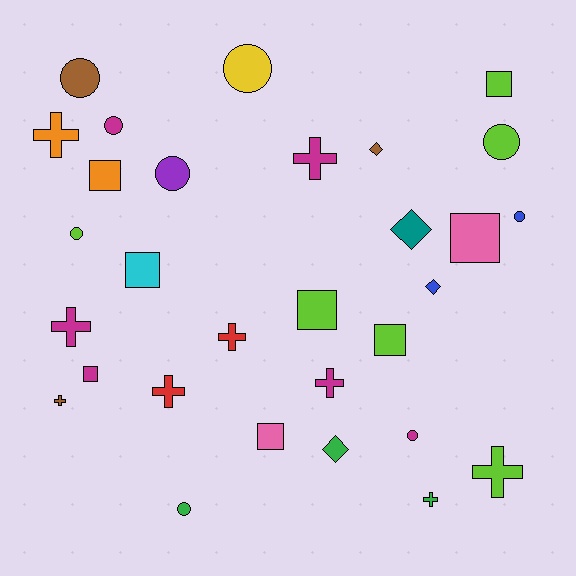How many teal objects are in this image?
There is 1 teal object.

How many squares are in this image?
There are 8 squares.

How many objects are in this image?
There are 30 objects.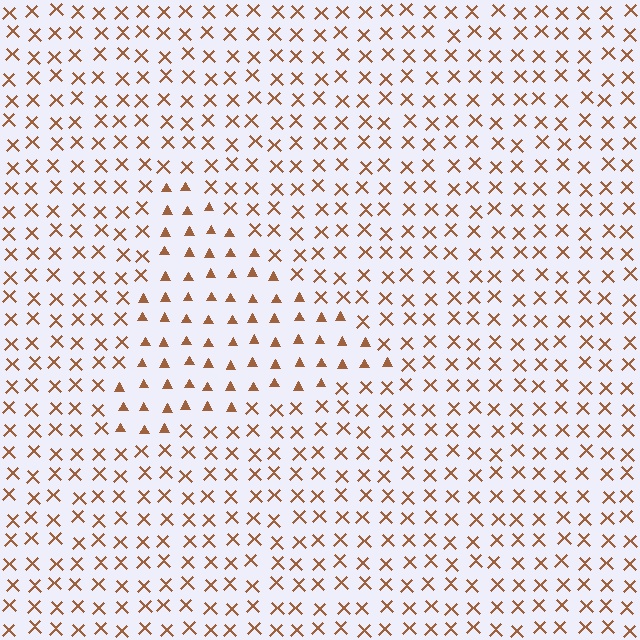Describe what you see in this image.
The image is filled with small brown elements arranged in a uniform grid. A triangle-shaped region contains triangles, while the surrounding area contains X marks. The boundary is defined purely by the change in element shape.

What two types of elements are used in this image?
The image uses triangles inside the triangle region and X marks outside it.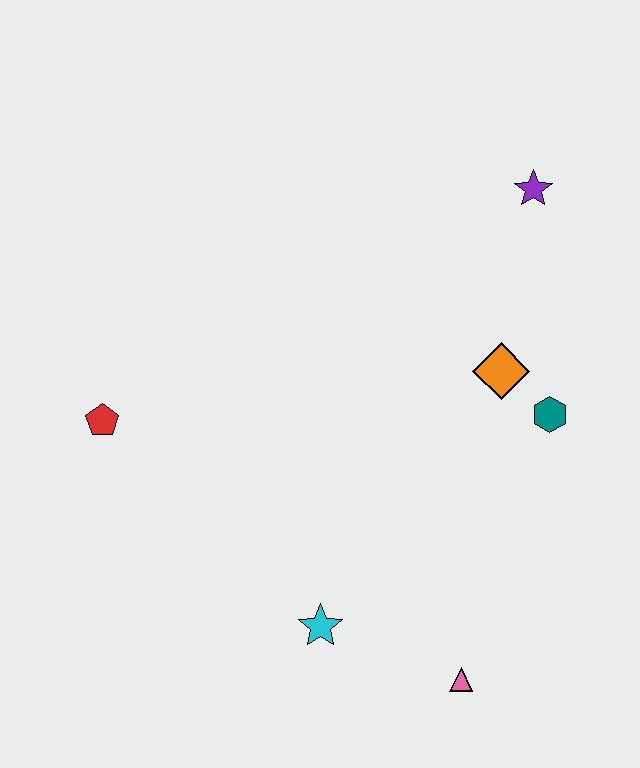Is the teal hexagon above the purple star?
No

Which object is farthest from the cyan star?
The purple star is farthest from the cyan star.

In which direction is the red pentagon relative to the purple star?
The red pentagon is to the left of the purple star.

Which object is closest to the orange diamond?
The teal hexagon is closest to the orange diamond.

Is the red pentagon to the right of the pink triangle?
No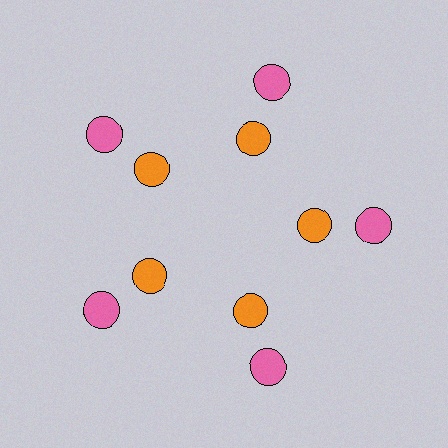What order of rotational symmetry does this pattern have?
This pattern has 5-fold rotational symmetry.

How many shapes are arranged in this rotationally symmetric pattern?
There are 10 shapes, arranged in 5 groups of 2.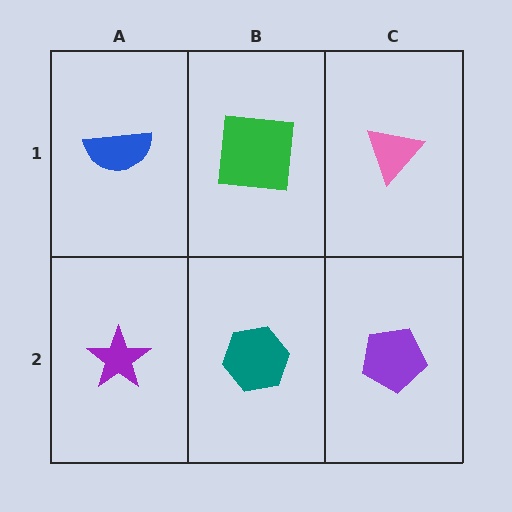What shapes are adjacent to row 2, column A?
A blue semicircle (row 1, column A), a teal hexagon (row 2, column B).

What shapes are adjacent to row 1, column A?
A purple star (row 2, column A), a green square (row 1, column B).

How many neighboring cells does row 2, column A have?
2.